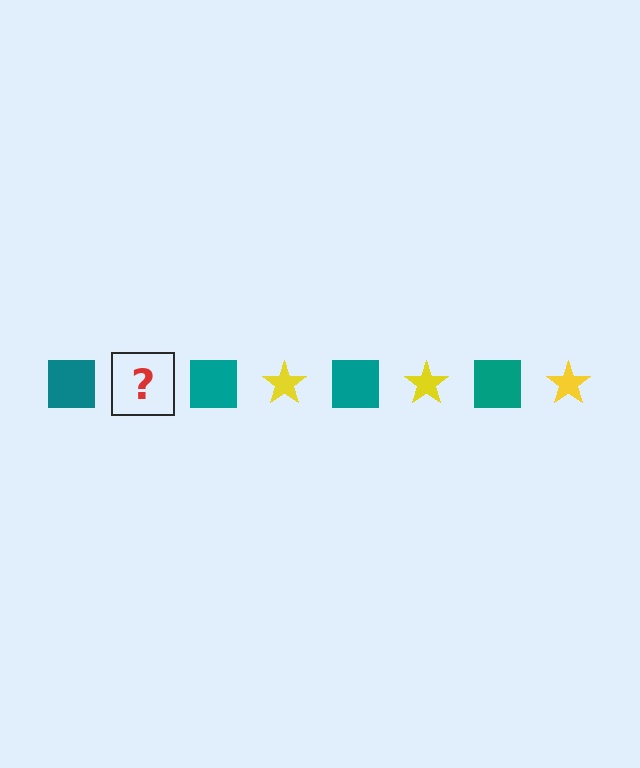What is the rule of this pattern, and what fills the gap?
The rule is that the pattern alternates between teal square and yellow star. The gap should be filled with a yellow star.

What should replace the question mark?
The question mark should be replaced with a yellow star.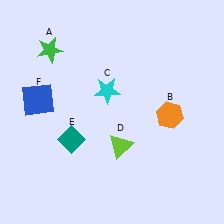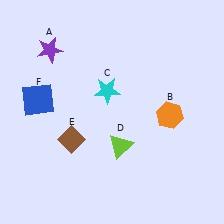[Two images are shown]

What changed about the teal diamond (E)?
In Image 1, E is teal. In Image 2, it changed to brown.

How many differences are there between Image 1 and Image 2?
There are 2 differences between the two images.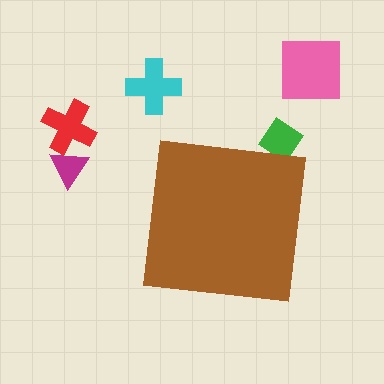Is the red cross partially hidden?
No, the red cross is fully visible.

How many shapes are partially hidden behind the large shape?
1 shape is partially hidden.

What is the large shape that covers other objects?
A brown square.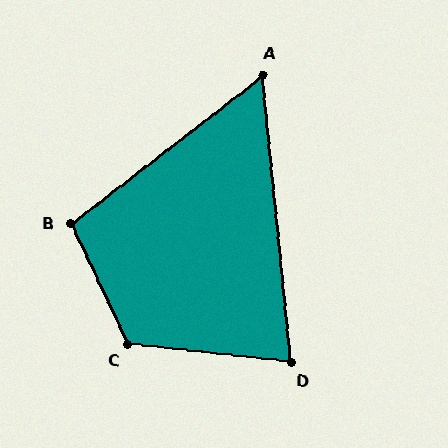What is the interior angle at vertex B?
Approximately 102 degrees (obtuse).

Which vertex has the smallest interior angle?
A, at approximately 58 degrees.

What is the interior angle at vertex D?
Approximately 78 degrees (acute).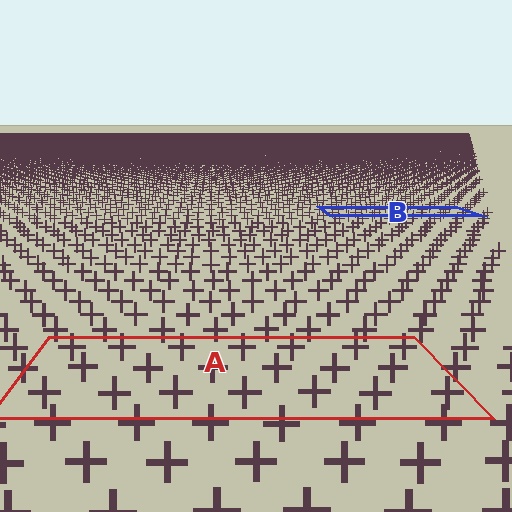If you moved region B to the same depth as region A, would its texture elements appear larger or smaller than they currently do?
They would appear larger. At a closer depth, the same texture elements are projected at a bigger on-screen size.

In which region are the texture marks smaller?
The texture marks are smaller in region B, because it is farther away.